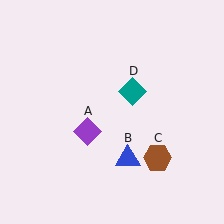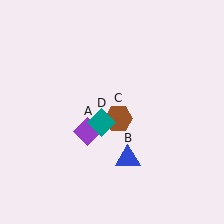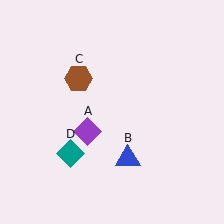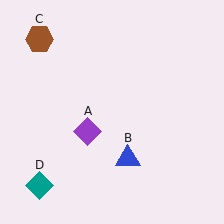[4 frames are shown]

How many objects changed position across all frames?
2 objects changed position: brown hexagon (object C), teal diamond (object D).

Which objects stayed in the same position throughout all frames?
Purple diamond (object A) and blue triangle (object B) remained stationary.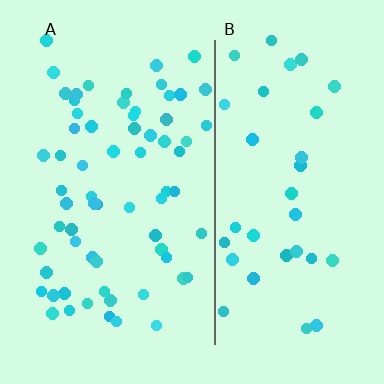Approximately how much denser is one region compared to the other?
Approximately 1.9× — region A over region B.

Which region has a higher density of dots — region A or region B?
A (the left).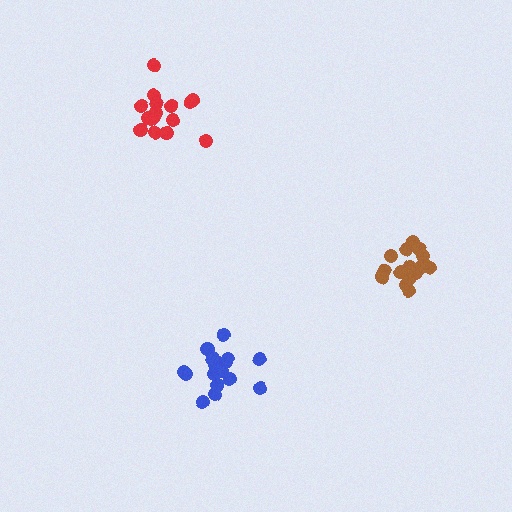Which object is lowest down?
The blue cluster is bottommost.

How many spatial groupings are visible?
There are 3 spatial groupings.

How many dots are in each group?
Group 1: 17 dots, Group 2: 18 dots, Group 3: 16 dots (51 total).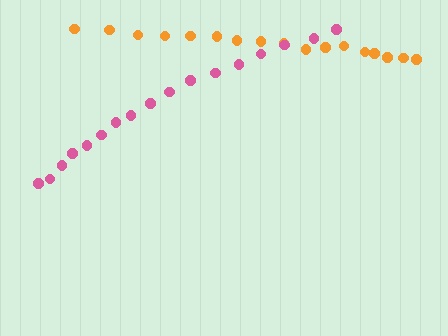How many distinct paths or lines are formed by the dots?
There are 2 distinct paths.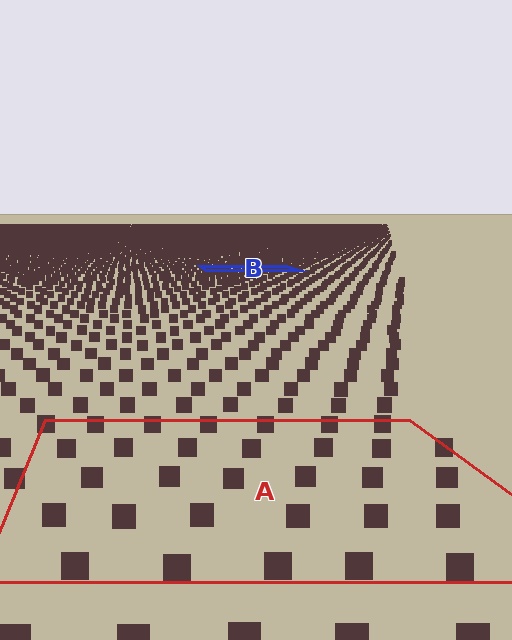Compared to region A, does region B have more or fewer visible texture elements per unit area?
Region B has more texture elements per unit area — they are packed more densely because it is farther away.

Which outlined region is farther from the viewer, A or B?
Region B is farther from the viewer — the texture elements inside it appear smaller and more densely packed.